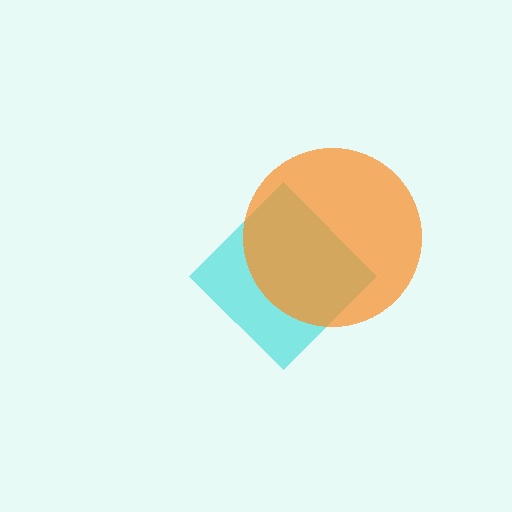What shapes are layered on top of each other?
The layered shapes are: a cyan diamond, an orange circle.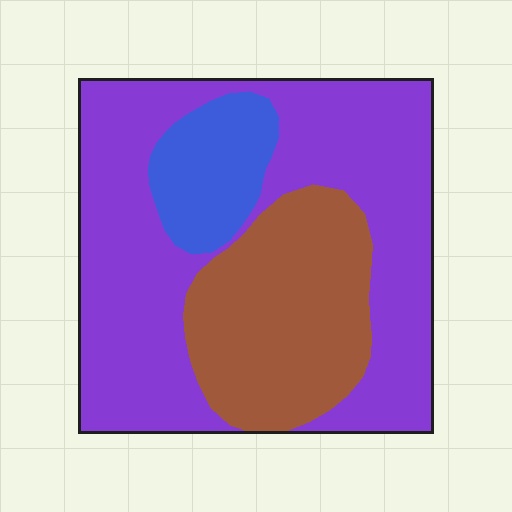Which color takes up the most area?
Purple, at roughly 60%.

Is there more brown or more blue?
Brown.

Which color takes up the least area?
Blue, at roughly 10%.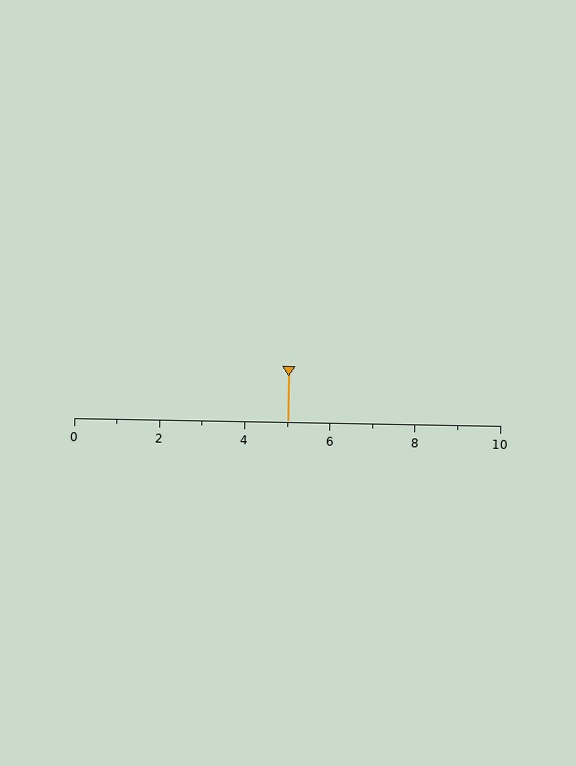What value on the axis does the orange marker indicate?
The marker indicates approximately 5.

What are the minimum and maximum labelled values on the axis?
The axis runs from 0 to 10.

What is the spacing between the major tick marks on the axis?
The major ticks are spaced 2 apart.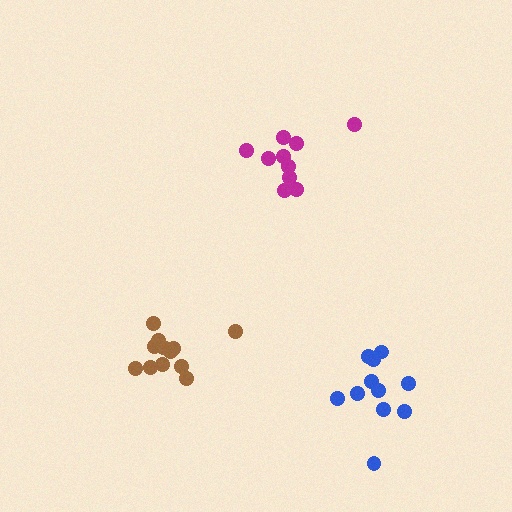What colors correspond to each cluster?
The clusters are colored: magenta, blue, brown.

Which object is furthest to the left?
The brown cluster is leftmost.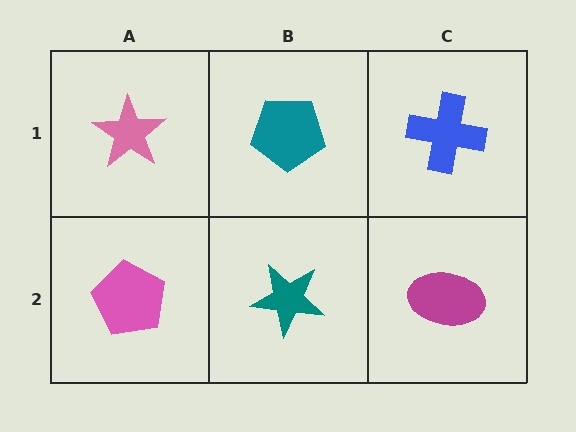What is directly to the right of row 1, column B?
A blue cross.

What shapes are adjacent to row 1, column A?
A pink pentagon (row 2, column A), a teal pentagon (row 1, column B).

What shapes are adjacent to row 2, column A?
A pink star (row 1, column A), a teal star (row 2, column B).